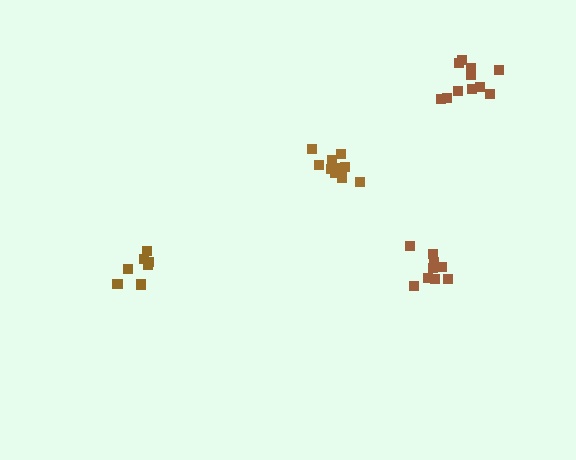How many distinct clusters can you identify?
There are 4 distinct clusters.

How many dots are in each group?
Group 1: 11 dots, Group 2: 9 dots, Group 3: 7 dots, Group 4: 11 dots (38 total).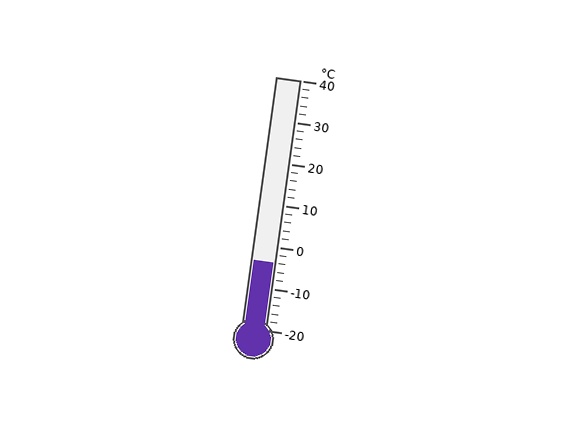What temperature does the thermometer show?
The thermometer shows approximately -4°C.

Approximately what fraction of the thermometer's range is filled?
The thermometer is filled to approximately 25% of its range.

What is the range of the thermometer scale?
The thermometer scale ranges from -20°C to 40°C.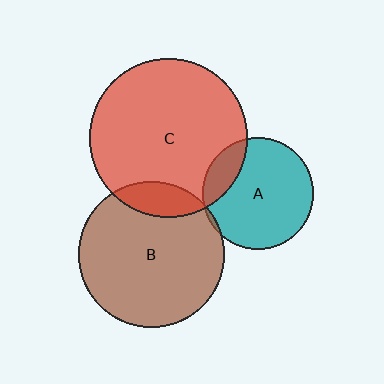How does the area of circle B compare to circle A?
Approximately 1.7 times.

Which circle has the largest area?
Circle C (red).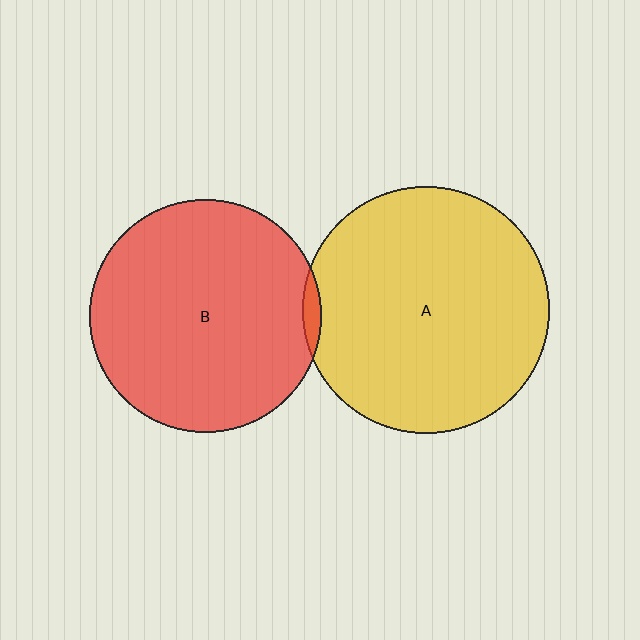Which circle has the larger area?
Circle A (yellow).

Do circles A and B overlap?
Yes.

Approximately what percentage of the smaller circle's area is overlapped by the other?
Approximately 5%.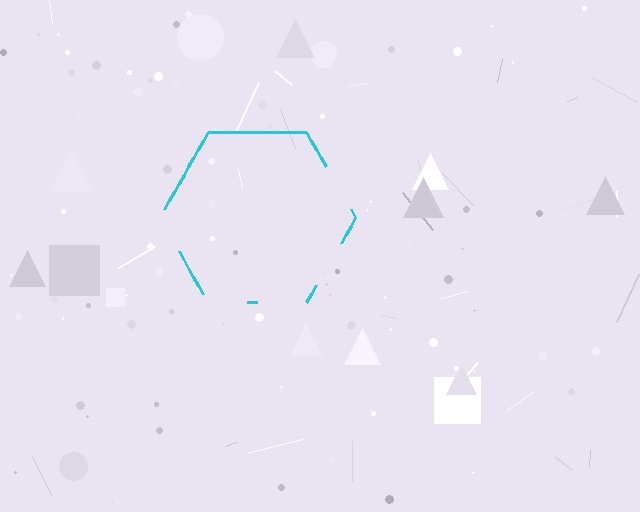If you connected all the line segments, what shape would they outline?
They would outline a hexagon.